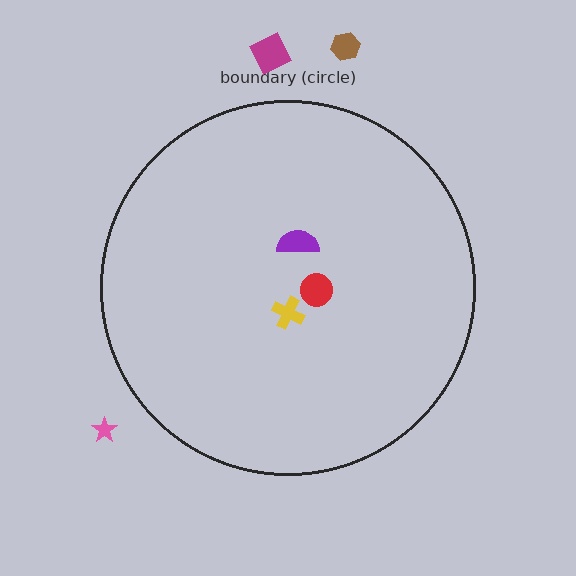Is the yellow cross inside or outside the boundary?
Inside.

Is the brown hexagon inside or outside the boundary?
Outside.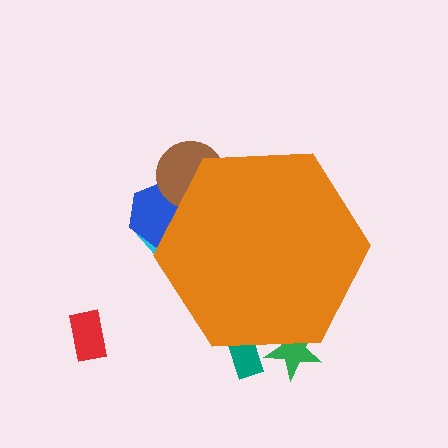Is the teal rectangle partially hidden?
Yes, the teal rectangle is partially hidden behind the orange hexagon.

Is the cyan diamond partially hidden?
Yes, the cyan diamond is partially hidden behind the orange hexagon.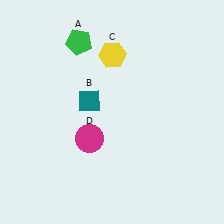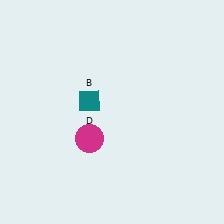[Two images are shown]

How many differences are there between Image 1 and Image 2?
There are 2 differences between the two images.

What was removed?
The green pentagon (A), the yellow hexagon (C) were removed in Image 2.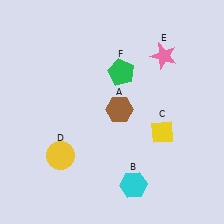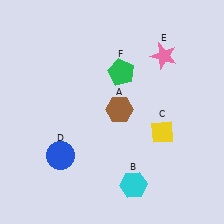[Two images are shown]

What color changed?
The circle (D) changed from yellow in Image 1 to blue in Image 2.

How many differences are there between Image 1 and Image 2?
There is 1 difference between the two images.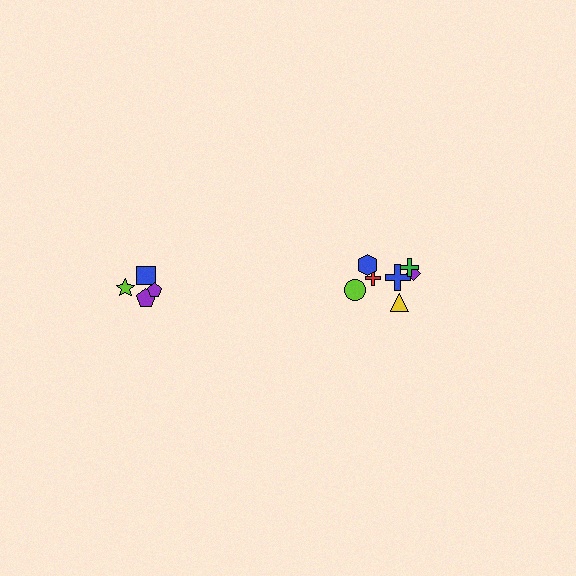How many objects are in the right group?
There are 7 objects.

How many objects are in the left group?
There are 4 objects.